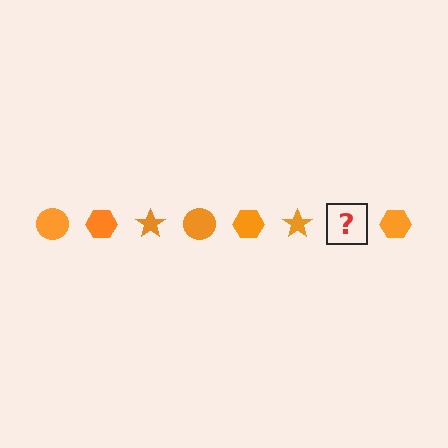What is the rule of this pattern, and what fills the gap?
The rule is that the pattern cycles through circle, hexagon, star shapes in orange. The gap should be filled with an orange circle.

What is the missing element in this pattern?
The missing element is an orange circle.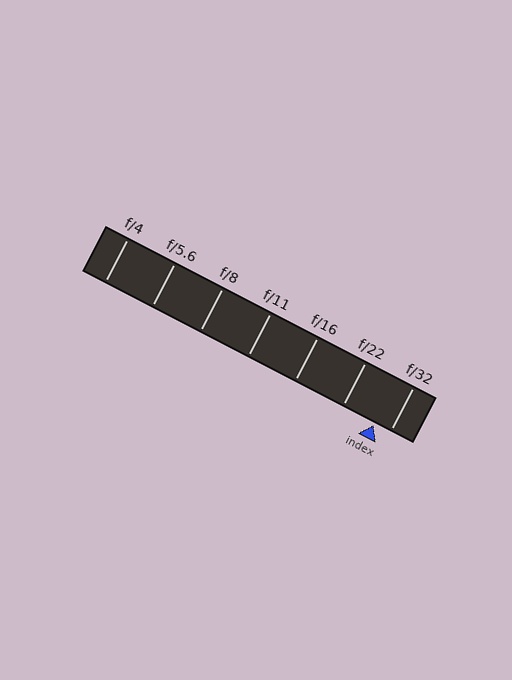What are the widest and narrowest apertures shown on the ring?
The widest aperture shown is f/4 and the narrowest is f/32.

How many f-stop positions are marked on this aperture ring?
There are 7 f-stop positions marked.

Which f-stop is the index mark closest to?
The index mark is closest to f/32.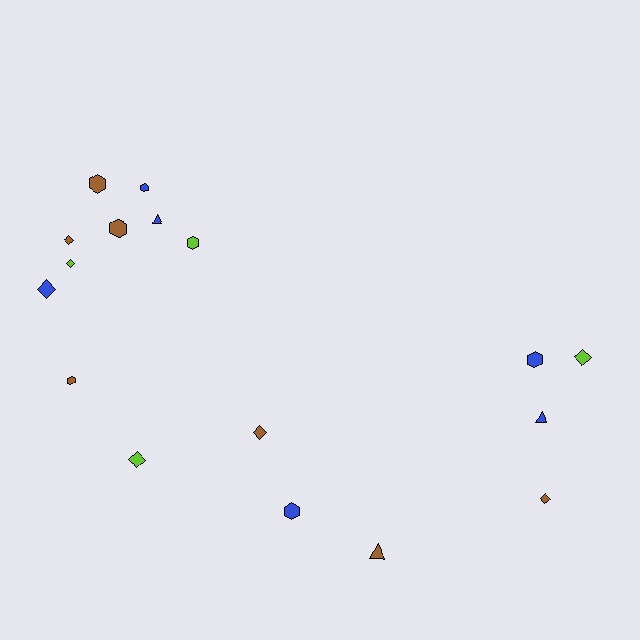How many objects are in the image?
There are 17 objects.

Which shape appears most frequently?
Diamond, with 7 objects.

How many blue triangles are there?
There are 2 blue triangles.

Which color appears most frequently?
Brown, with 7 objects.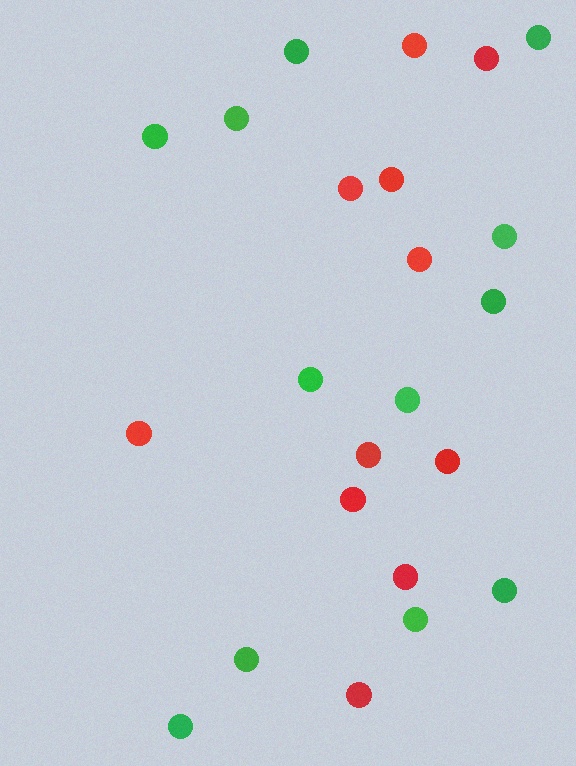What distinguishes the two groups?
There are 2 groups: one group of green circles (12) and one group of red circles (11).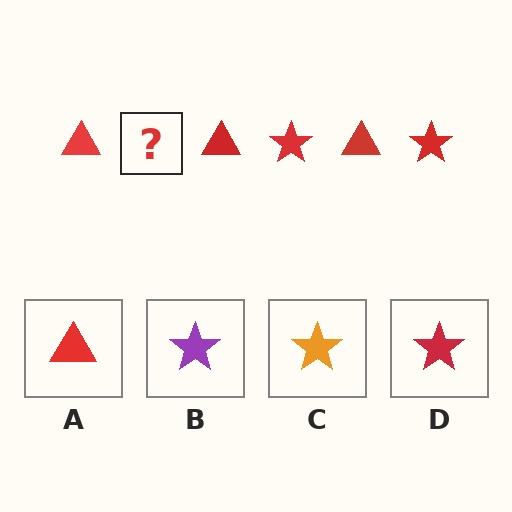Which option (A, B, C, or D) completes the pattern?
D.